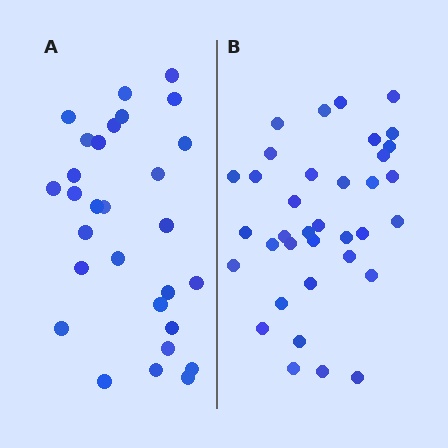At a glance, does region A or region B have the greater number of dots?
Region B (the right region) has more dots.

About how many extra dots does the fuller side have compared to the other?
Region B has roughly 8 or so more dots than region A.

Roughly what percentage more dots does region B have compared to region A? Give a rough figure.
About 25% more.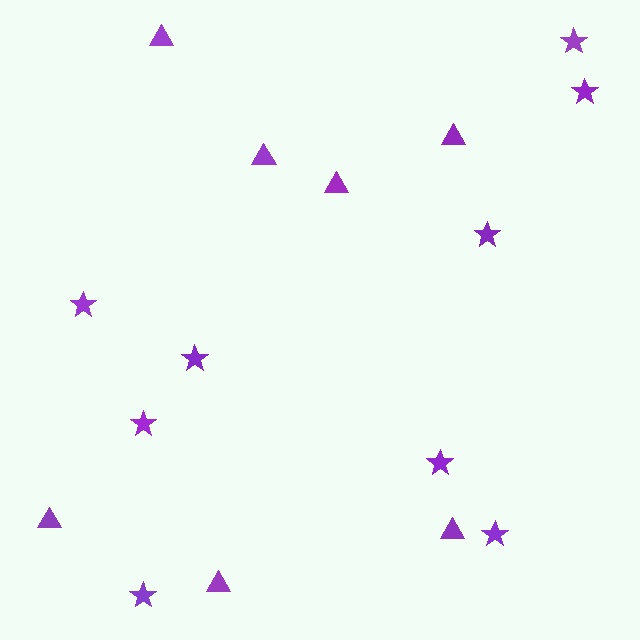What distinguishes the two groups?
There are 2 groups: one group of stars (9) and one group of triangles (7).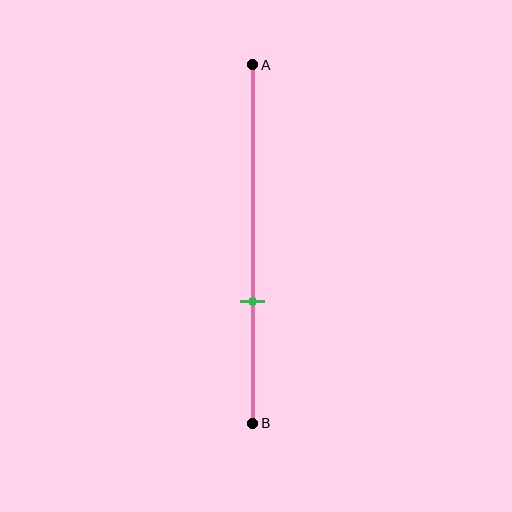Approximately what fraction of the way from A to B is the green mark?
The green mark is approximately 65% of the way from A to B.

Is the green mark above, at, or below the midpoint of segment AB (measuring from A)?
The green mark is below the midpoint of segment AB.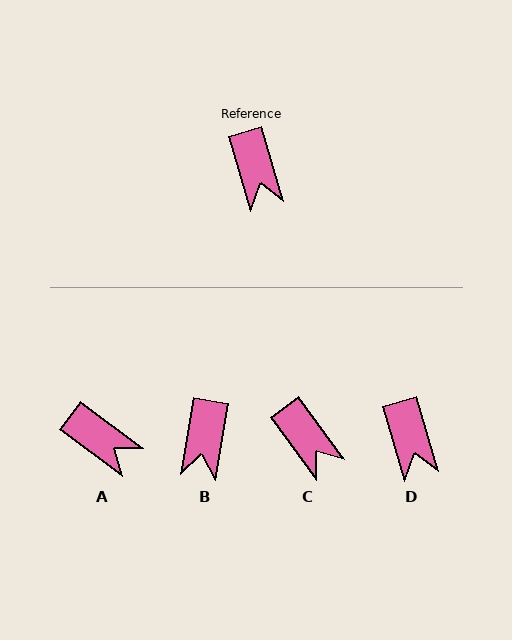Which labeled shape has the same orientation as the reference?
D.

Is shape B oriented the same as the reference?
No, it is off by about 26 degrees.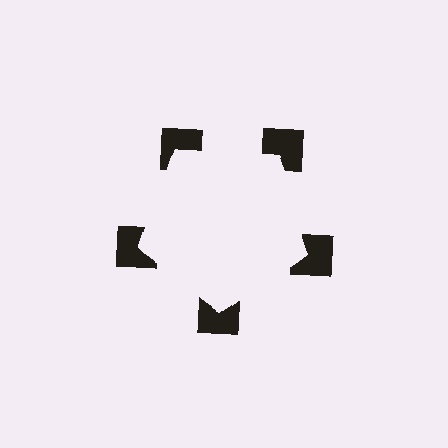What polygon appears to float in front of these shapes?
An illusory pentagon — its edges are inferred from the aligned wedge cuts in the notched squares, not physically drawn.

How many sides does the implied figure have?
5 sides.